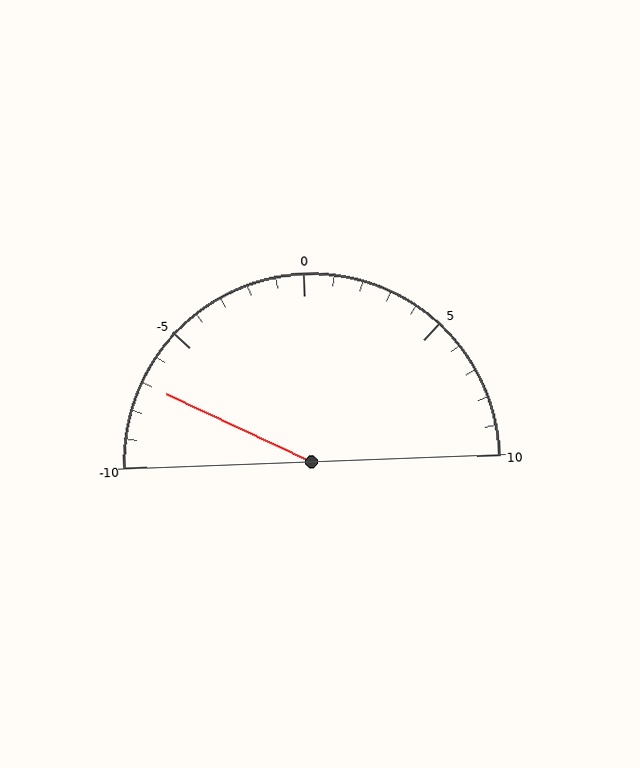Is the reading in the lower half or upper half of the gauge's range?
The reading is in the lower half of the range (-10 to 10).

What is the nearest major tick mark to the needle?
The nearest major tick mark is -5.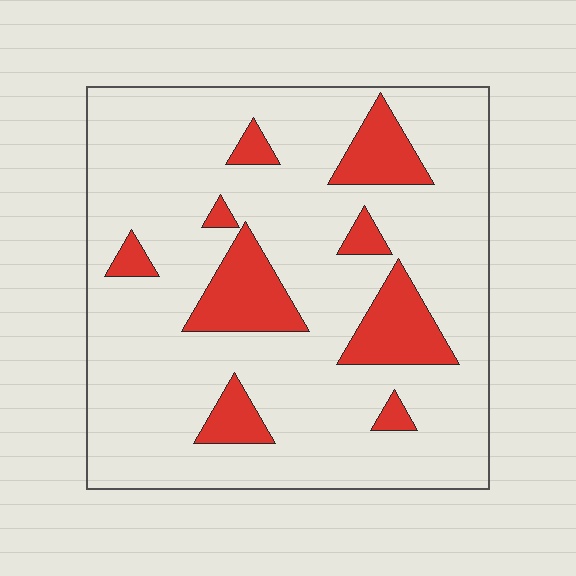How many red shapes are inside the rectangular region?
9.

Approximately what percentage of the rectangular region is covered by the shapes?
Approximately 15%.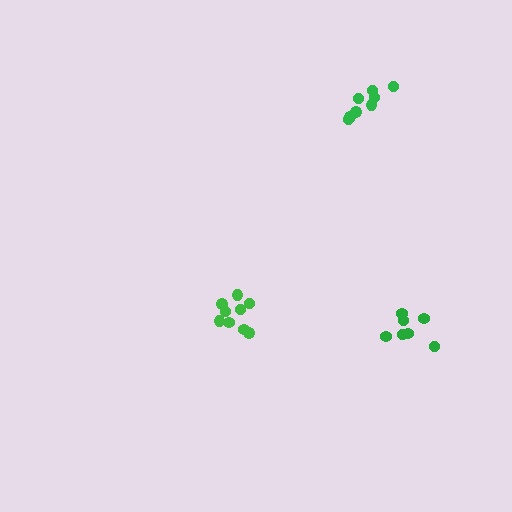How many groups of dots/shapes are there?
There are 3 groups.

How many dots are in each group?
Group 1: 9 dots, Group 2: 8 dots, Group 3: 7 dots (24 total).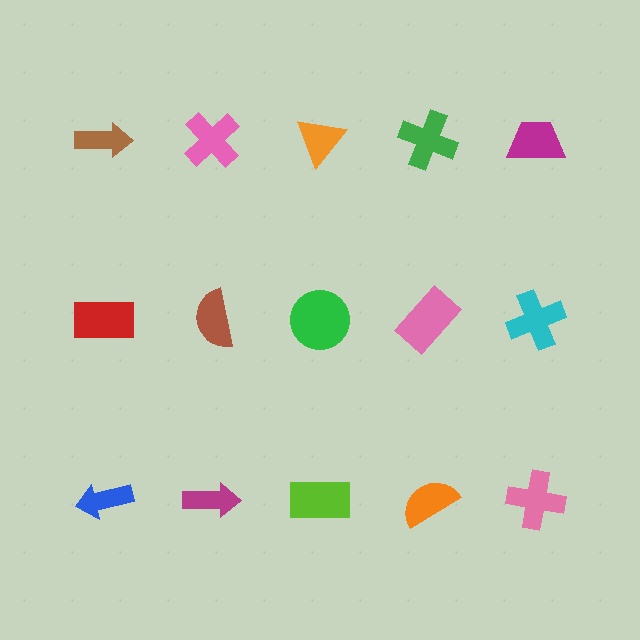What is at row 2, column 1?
A red rectangle.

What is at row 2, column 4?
A pink rectangle.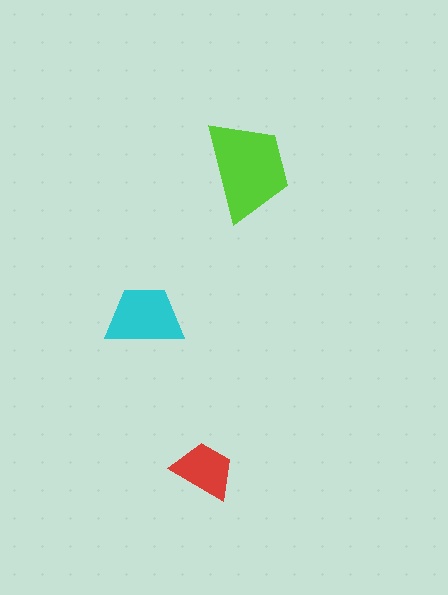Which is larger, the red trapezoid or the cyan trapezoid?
The cyan one.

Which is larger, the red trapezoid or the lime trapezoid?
The lime one.